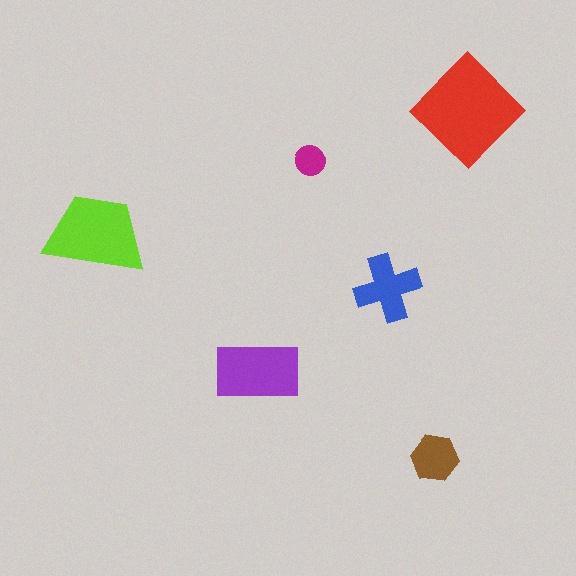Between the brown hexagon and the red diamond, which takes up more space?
The red diamond.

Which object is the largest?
The red diamond.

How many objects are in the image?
There are 6 objects in the image.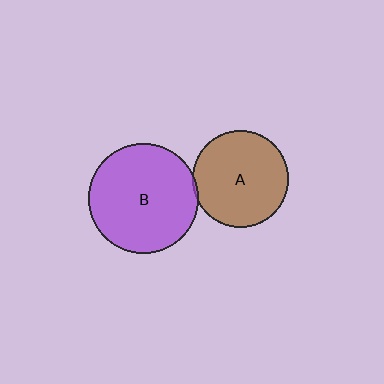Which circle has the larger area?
Circle B (purple).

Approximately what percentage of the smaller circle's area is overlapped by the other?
Approximately 5%.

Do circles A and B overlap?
Yes.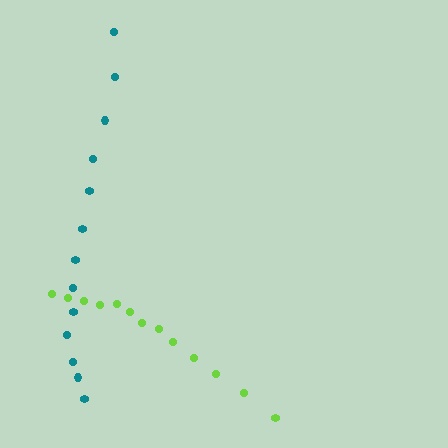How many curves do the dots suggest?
There are 2 distinct paths.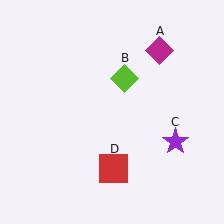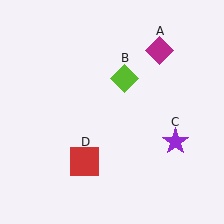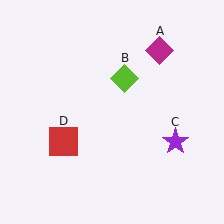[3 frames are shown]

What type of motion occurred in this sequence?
The red square (object D) rotated clockwise around the center of the scene.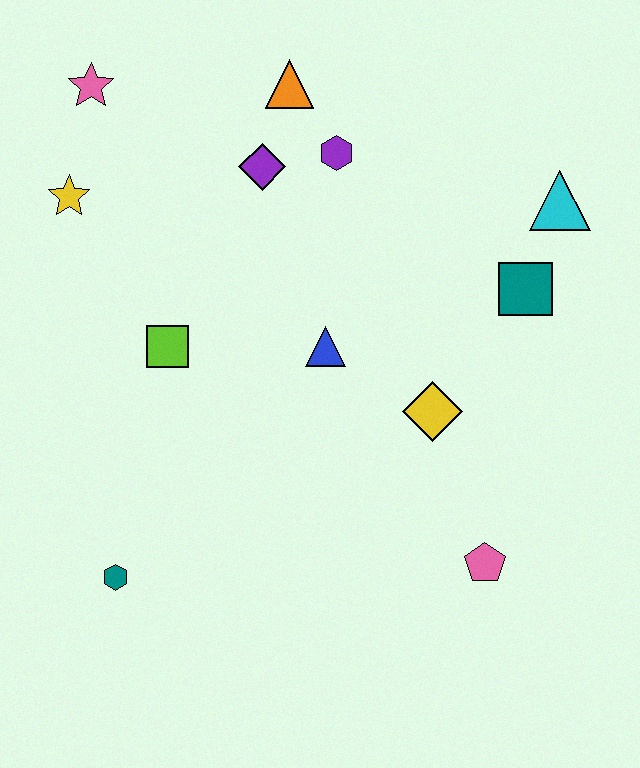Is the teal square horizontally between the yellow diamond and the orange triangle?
No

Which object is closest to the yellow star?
The pink star is closest to the yellow star.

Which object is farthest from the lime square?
The cyan triangle is farthest from the lime square.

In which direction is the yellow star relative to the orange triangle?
The yellow star is to the left of the orange triangle.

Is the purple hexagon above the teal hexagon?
Yes